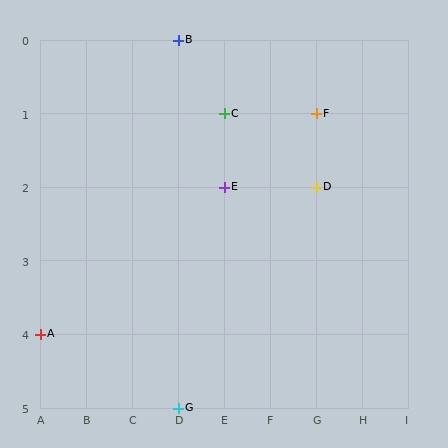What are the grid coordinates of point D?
Point D is at grid coordinates (G, 2).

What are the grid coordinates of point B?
Point B is at grid coordinates (D, 0).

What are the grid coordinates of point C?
Point C is at grid coordinates (E, 1).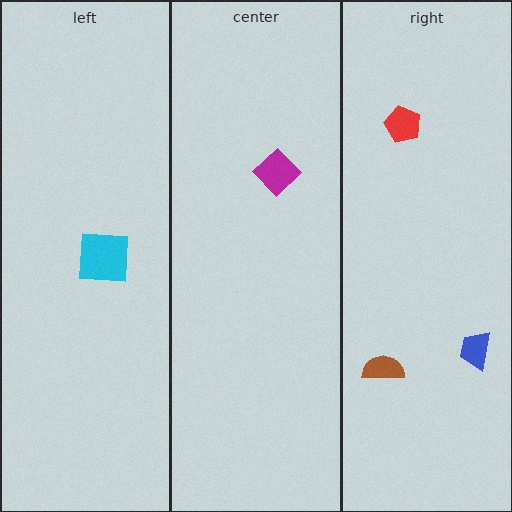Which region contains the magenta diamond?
The center region.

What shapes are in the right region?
The red pentagon, the brown semicircle, the blue trapezoid.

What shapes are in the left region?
The cyan square.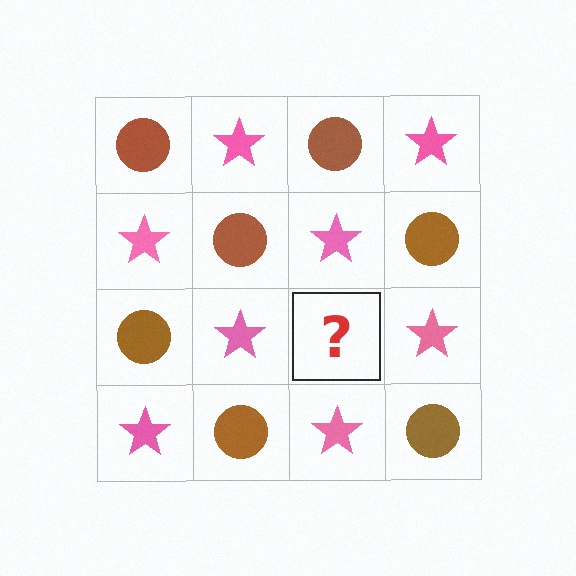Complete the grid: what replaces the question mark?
The question mark should be replaced with a brown circle.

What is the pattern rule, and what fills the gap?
The rule is that it alternates brown circle and pink star in a checkerboard pattern. The gap should be filled with a brown circle.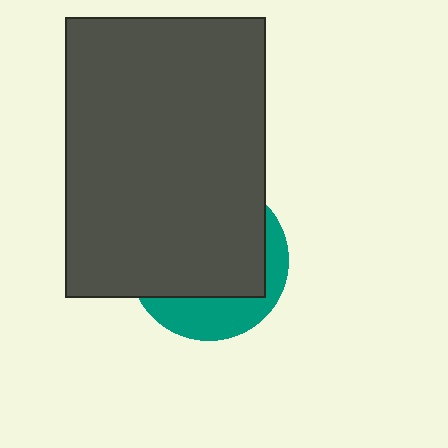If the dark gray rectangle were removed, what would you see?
You would see the complete teal circle.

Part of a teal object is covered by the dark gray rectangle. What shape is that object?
It is a circle.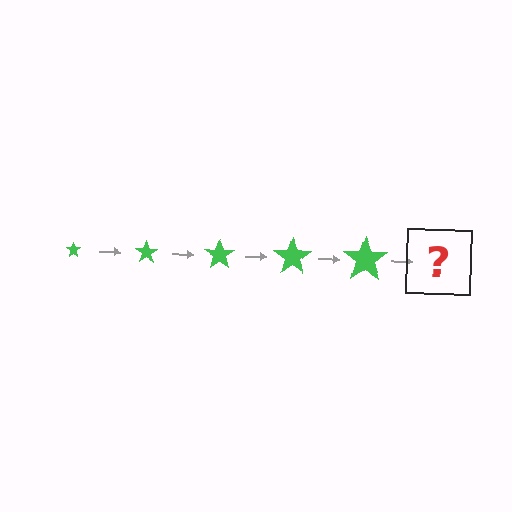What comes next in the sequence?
The next element should be a green star, larger than the previous one.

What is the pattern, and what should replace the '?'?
The pattern is that the star gets progressively larger each step. The '?' should be a green star, larger than the previous one.